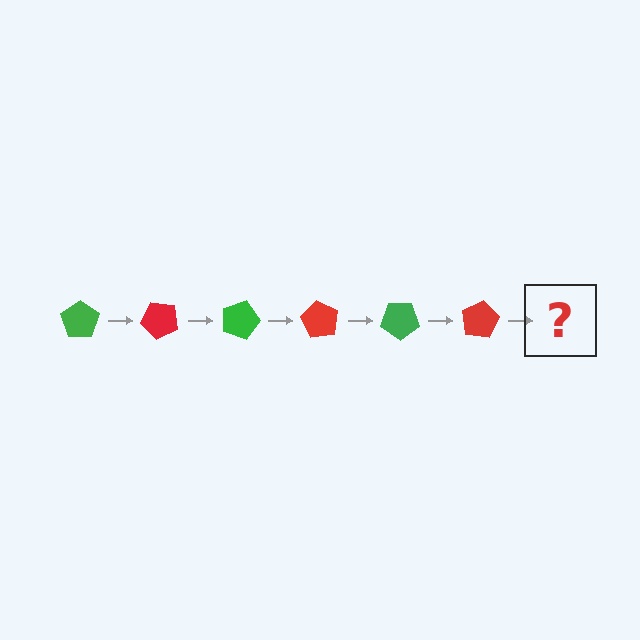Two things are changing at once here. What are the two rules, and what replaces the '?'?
The two rules are that it rotates 45 degrees each step and the color cycles through green and red. The '?' should be a green pentagon, rotated 270 degrees from the start.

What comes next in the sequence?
The next element should be a green pentagon, rotated 270 degrees from the start.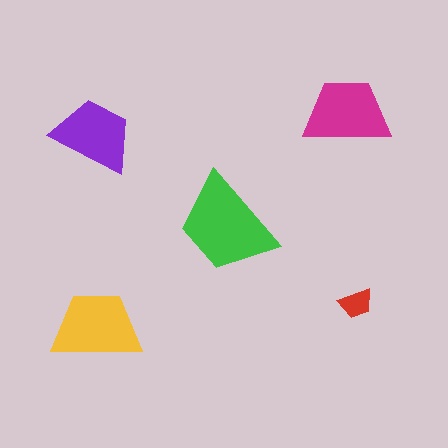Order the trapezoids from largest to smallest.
the green one, the yellow one, the magenta one, the purple one, the red one.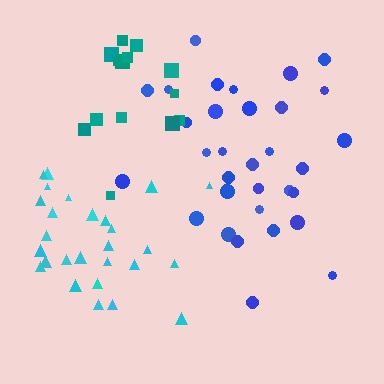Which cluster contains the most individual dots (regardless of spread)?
Blue (33).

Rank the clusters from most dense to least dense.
cyan, blue, teal.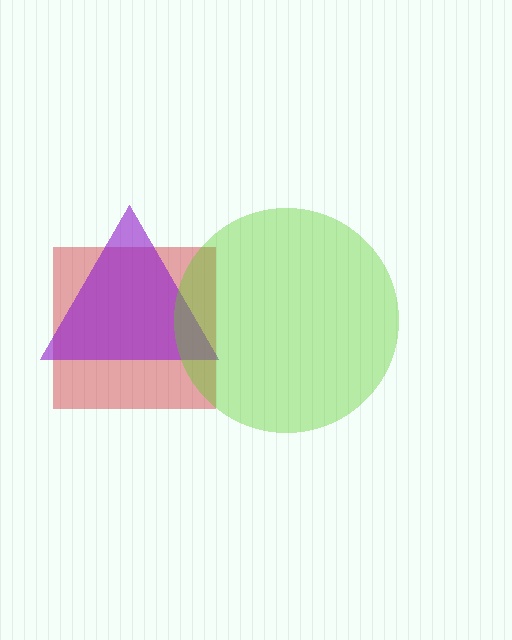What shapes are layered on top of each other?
The layered shapes are: a red square, a purple triangle, a lime circle.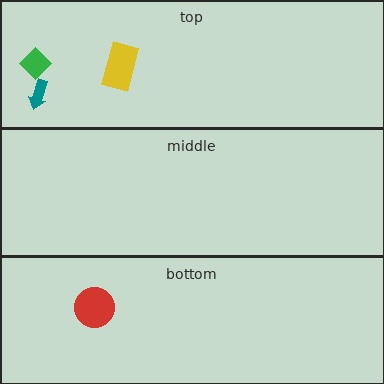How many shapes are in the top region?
3.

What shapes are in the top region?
The yellow rectangle, the green diamond, the teal arrow.